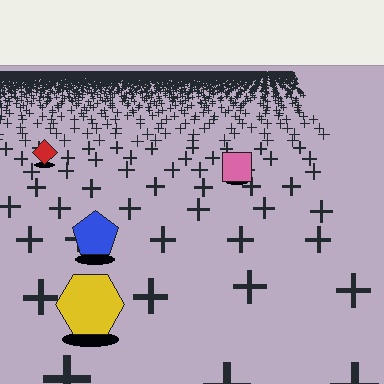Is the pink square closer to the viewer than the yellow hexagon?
No. The yellow hexagon is closer — you can tell from the texture gradient: the ground texture is coarser near it.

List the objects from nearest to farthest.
From nearest to farthest: the yellow hexagon, the blue pentagon, the pink square, the red diamond.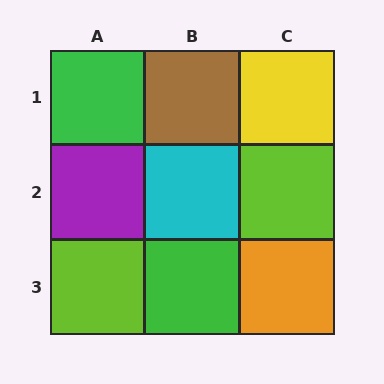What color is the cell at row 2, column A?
Purple.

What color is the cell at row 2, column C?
Lime.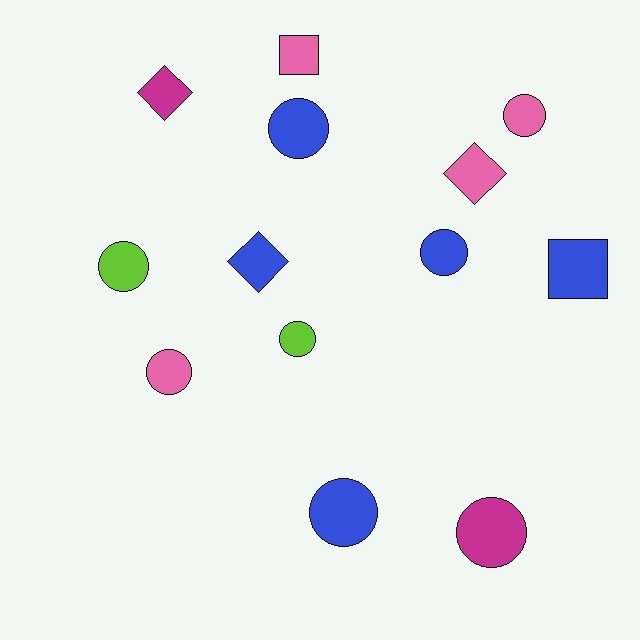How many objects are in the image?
There are 13 objects.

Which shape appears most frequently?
Circle, with 8 objects.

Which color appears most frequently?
Blue, with 5 objects.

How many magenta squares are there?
There are no magenta squares.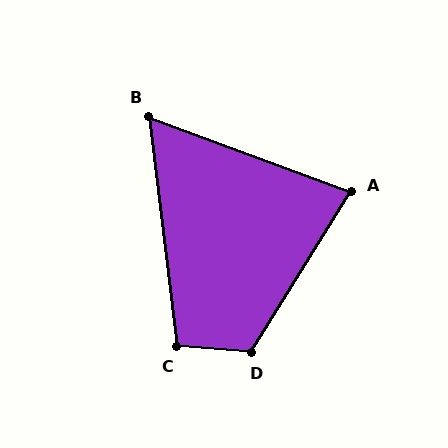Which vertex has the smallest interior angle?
B, at approximately 63 degrees.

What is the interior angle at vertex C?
Approximately 101 degrees (obtuse).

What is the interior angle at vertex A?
Approximately 79 degrees (acute).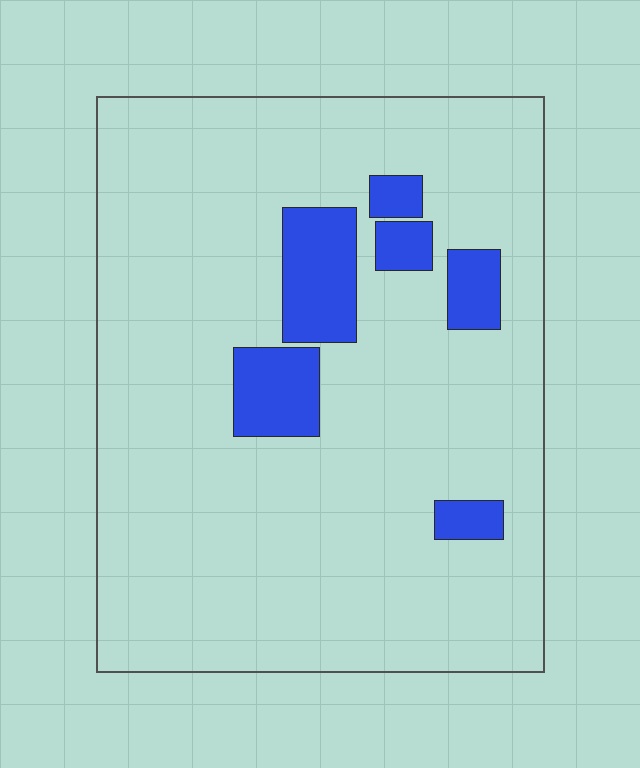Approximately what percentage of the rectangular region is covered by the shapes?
Approximately 10%.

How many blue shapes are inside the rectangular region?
6.